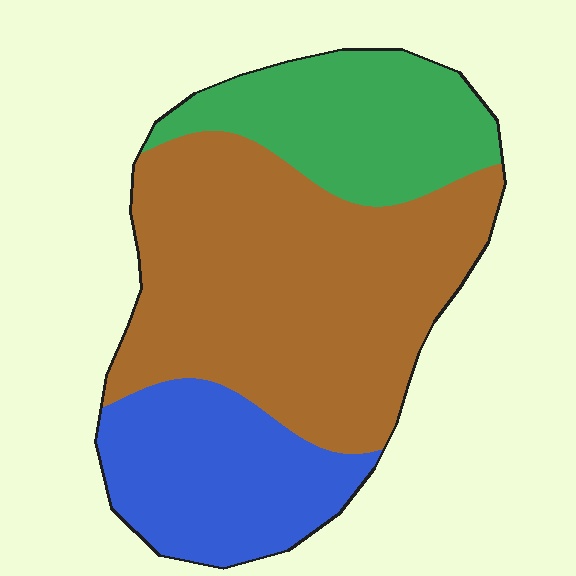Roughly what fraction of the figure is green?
Green covers roughly 25% of the figure.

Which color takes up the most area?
Brown, at roughly 55%.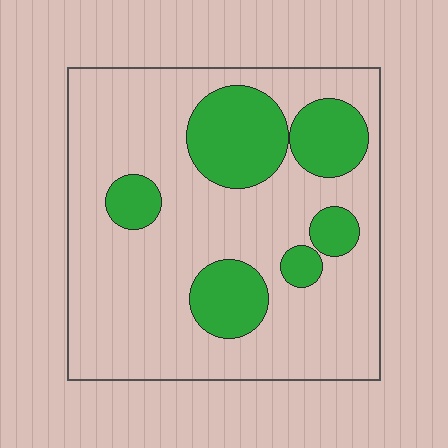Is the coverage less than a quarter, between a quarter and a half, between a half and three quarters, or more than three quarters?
Less than a quarter.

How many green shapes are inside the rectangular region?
6.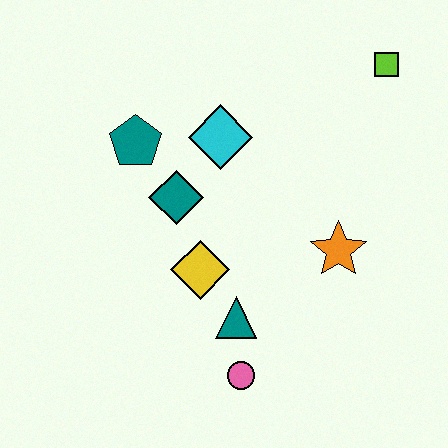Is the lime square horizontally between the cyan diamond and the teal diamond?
No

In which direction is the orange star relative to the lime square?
The orange star is below the lime square.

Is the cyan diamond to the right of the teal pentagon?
Yes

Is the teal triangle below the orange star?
Yes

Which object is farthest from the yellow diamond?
The lime square is farthest from the yellow diamond.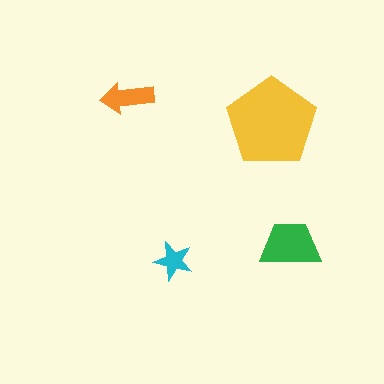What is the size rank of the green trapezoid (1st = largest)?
2nd.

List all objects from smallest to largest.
The cyan star, the orange arrow, the green trapezoid, the yellow pentagon.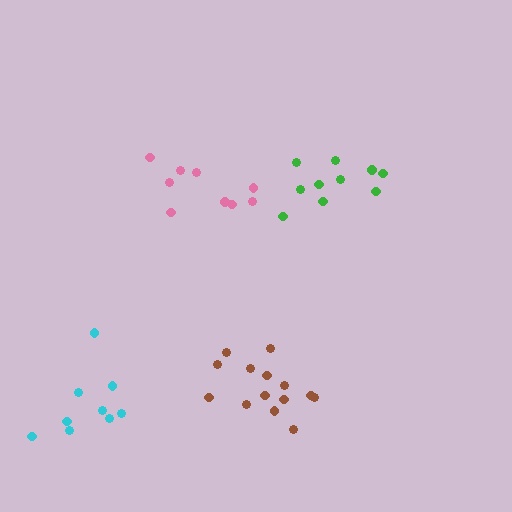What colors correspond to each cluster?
The clusters are colored: brown, cyan, pink, green.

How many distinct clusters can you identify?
There are 4 distinct clusters.